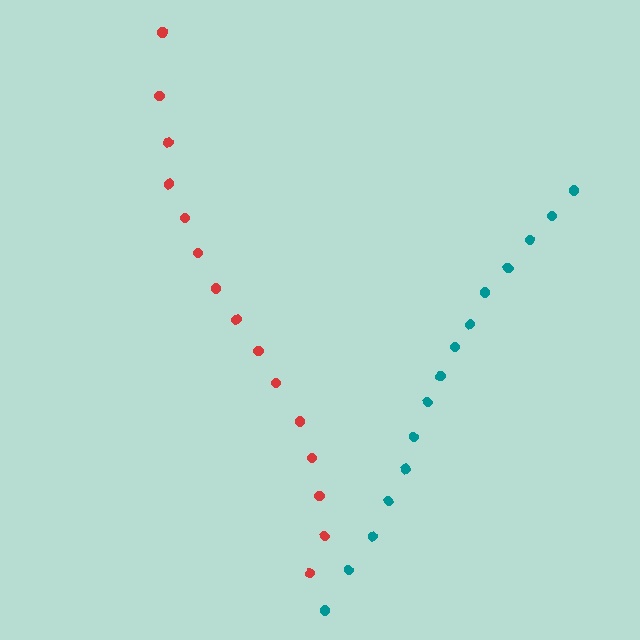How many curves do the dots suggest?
There are 2 distinct paths.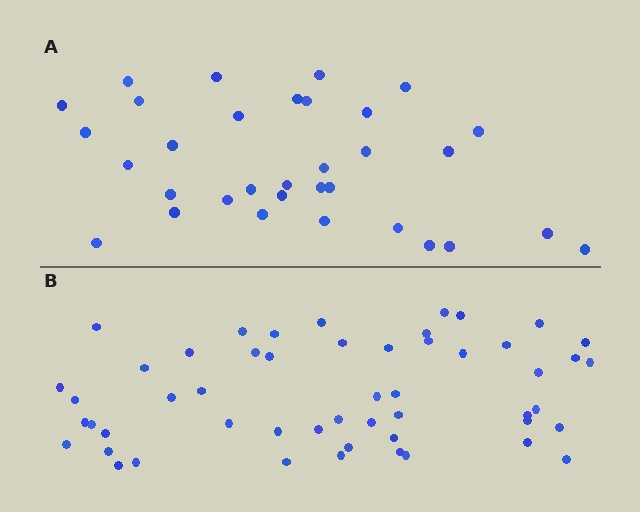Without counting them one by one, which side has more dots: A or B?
Region B (the bottom region) has more dots.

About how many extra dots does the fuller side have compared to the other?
Region B has approximately 20 more dots than region A.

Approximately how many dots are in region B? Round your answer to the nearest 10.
About 50 dots. (The exact count is 52, which rounds to 50.)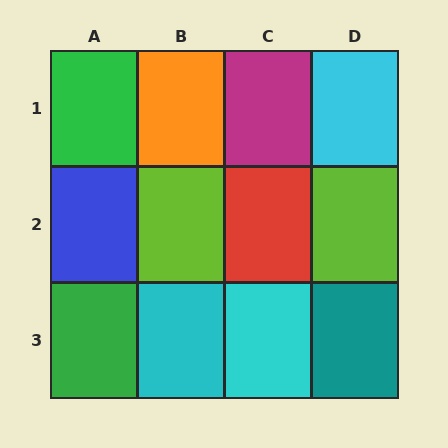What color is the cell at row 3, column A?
Green.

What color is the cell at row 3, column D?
Teal.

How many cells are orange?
1 cell is orange.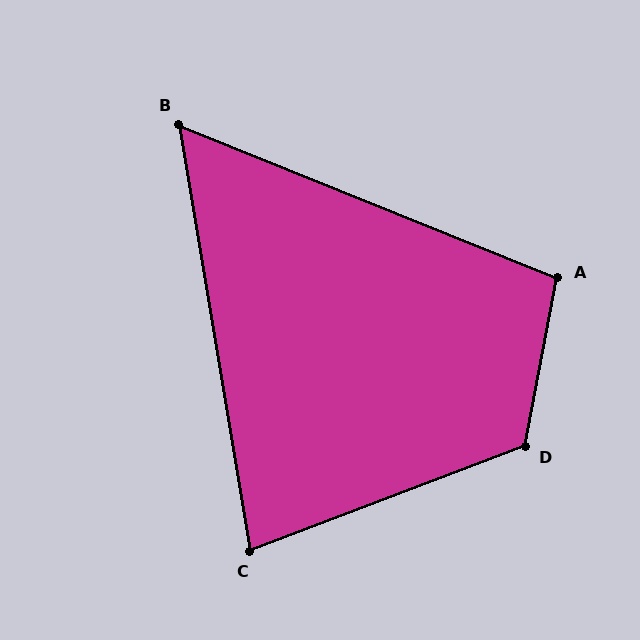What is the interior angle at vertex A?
Approximately 101 degrees (obtuse).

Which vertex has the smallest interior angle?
B, at approximately 59 degrees.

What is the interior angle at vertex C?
Approximately 79 degrees (acute).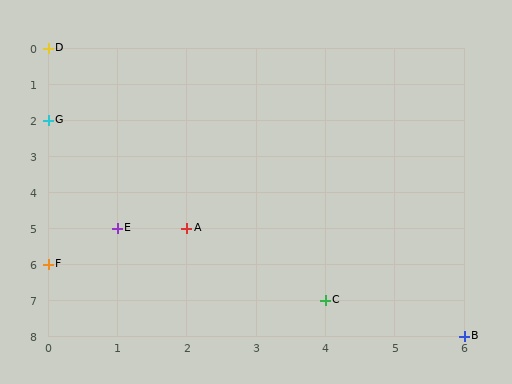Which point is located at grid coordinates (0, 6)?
Point F is at (0, 6).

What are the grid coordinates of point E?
Point E is at grid coordinates (1, 5).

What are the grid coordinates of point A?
Point A is at grid coordinates (2, 5).